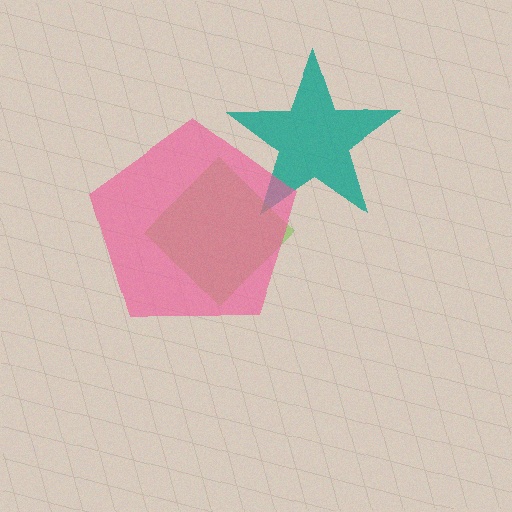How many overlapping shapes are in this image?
There are 3 overlapping shapes in the image.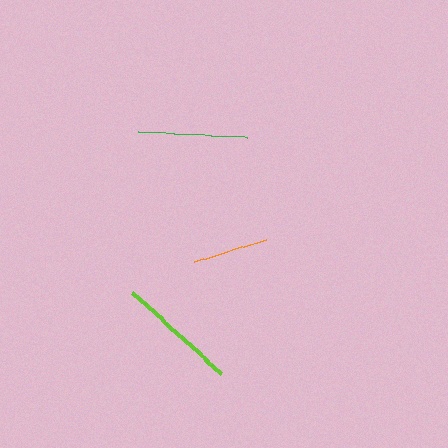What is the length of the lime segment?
The lime segment is approximately 120 pixels long.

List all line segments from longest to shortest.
From longest to shortest: lime, green, orange.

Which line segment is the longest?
The lime line is the longest at approximately 120 pixels.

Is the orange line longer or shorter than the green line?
The green line is longer than the orange line.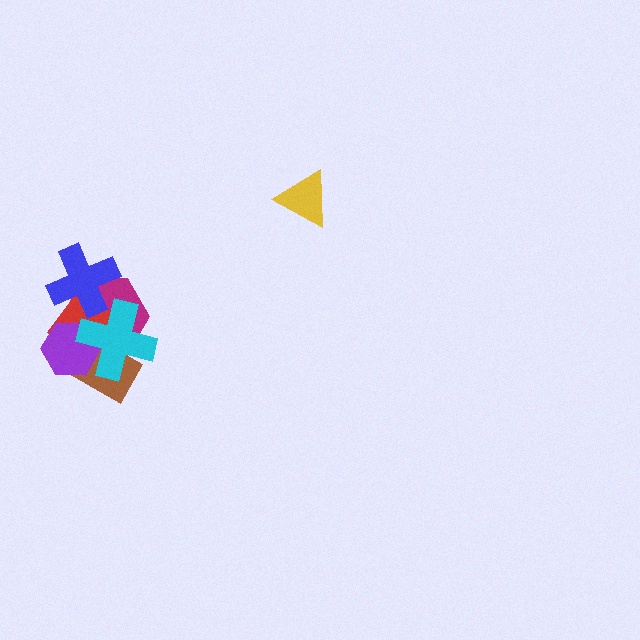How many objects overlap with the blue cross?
3 objects overlap with the blue cross.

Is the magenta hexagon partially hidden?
Yes, it is partially covered by another shape.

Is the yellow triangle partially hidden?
No, no other shape covers it.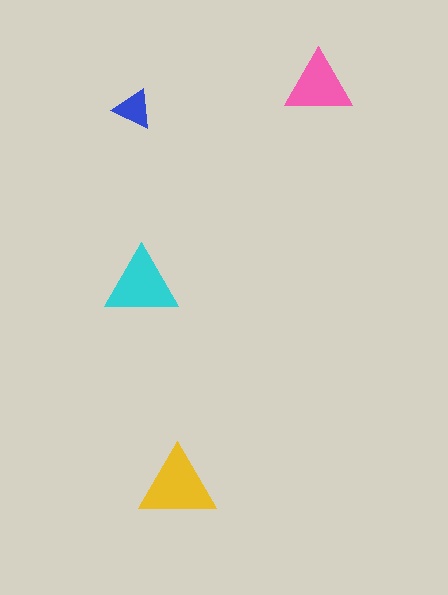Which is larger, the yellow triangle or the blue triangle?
The yellow one.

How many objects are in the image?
There are 4 objects in the image.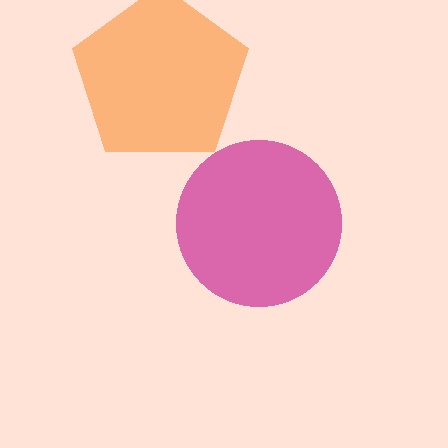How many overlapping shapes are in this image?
There are 2 overlapping shapes in the image.